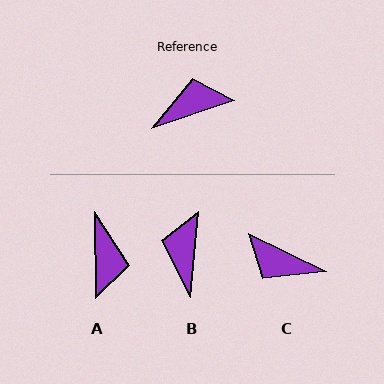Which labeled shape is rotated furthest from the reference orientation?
C, about 136 degrees away.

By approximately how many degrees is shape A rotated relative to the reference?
Approximately 108 degrees clockwise.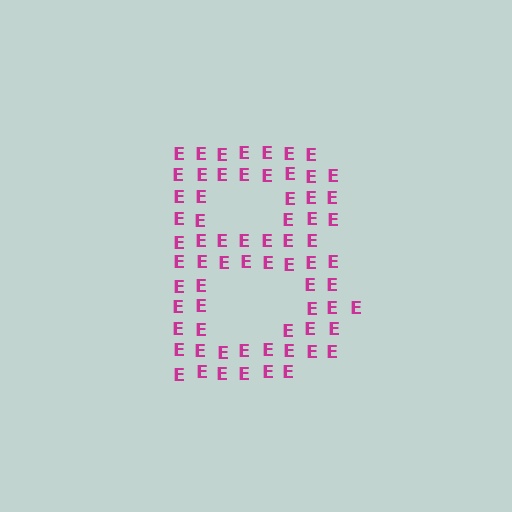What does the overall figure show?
The overall figure shows the letter B.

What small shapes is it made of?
It is made of small letter E's.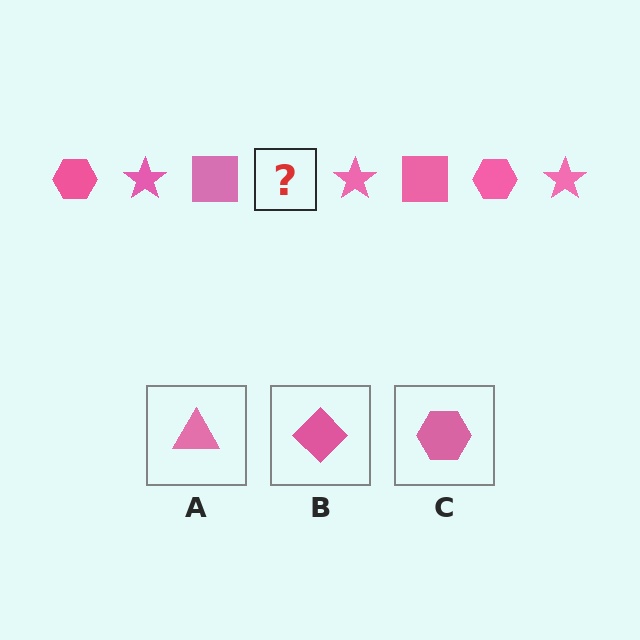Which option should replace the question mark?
Option C.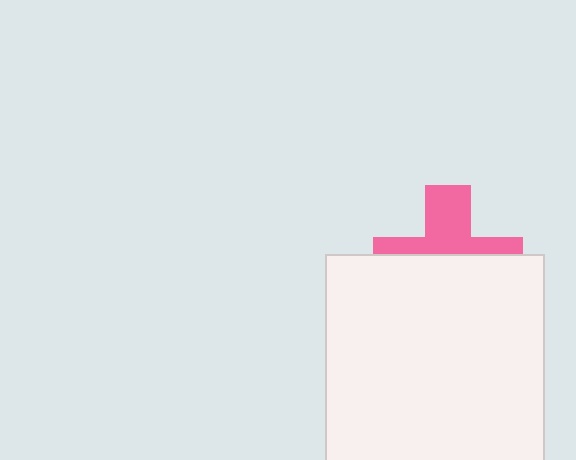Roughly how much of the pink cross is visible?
A small part of it is visible (roughly 41%).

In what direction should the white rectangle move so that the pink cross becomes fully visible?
The white rectangle should move down. That is the shortest direction to clear the overlap and leave the pink cross fully visible.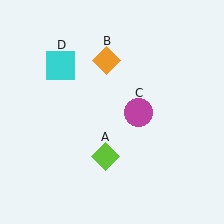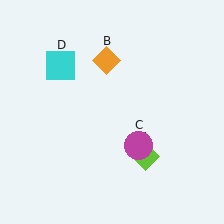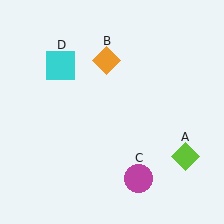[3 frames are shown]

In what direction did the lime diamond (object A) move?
The lime diamond (object A) moved right.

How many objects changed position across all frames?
2 objects changed position: lime diamond (object A), magenta circle (object C).